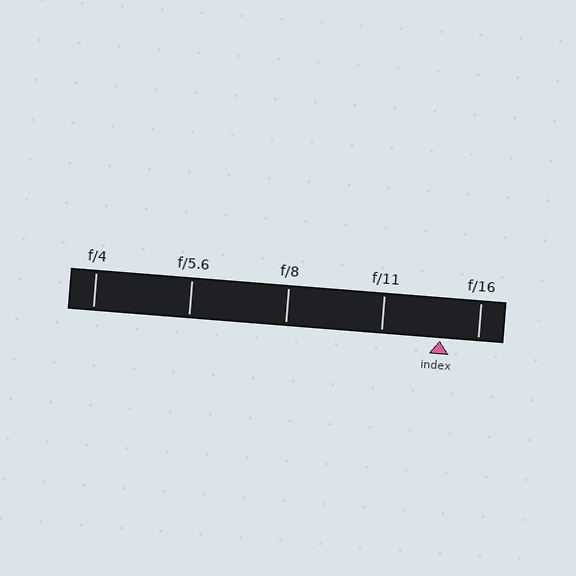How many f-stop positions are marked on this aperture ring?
There are 5 f-stop positions marked.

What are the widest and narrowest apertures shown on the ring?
The widest aperture shown is f/4 and the narrowest is f/16.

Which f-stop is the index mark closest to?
The index mark is closest to f/16.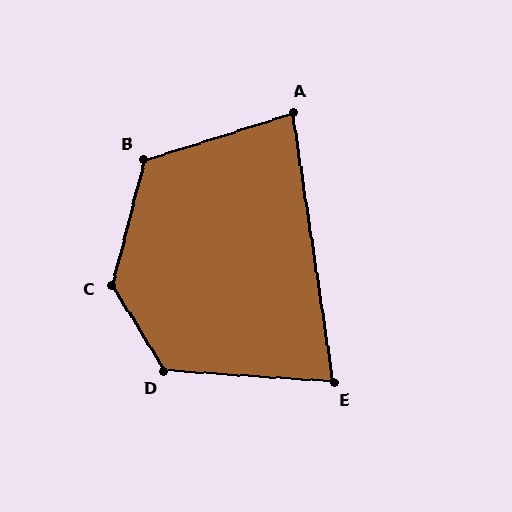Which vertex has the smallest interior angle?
E, at approximately 78 degrees.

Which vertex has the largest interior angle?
C, at approximately 134 degrees.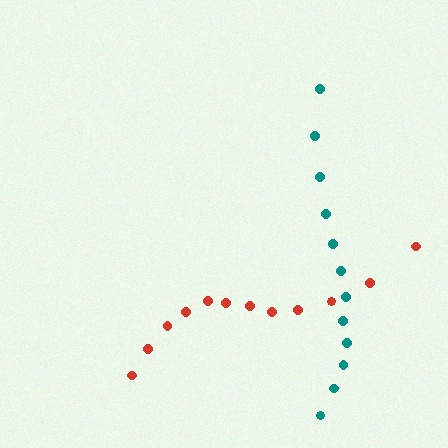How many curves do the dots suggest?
There are 2 distinct paths.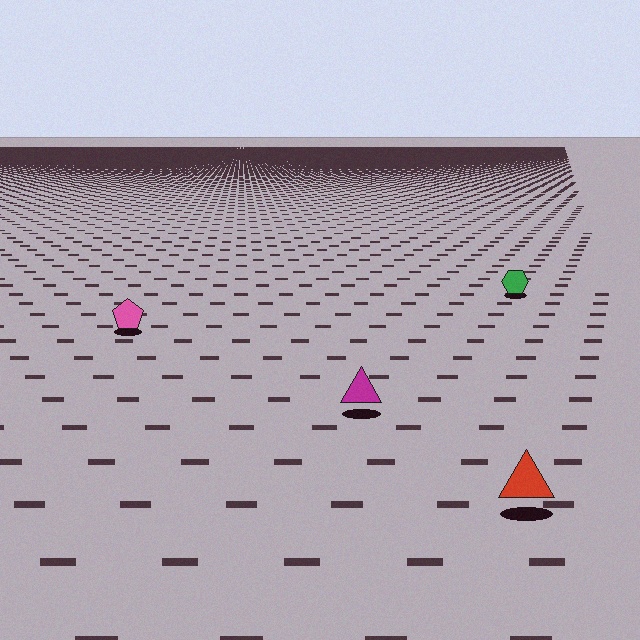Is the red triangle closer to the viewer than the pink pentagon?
Yes. The red triangle is closer — you can tell from the texture gradient: the ground texture is coarser near it.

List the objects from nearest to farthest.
From nearest to farthest: the red triangle, the magenta triangle, the pink pentagon, the green hexagon.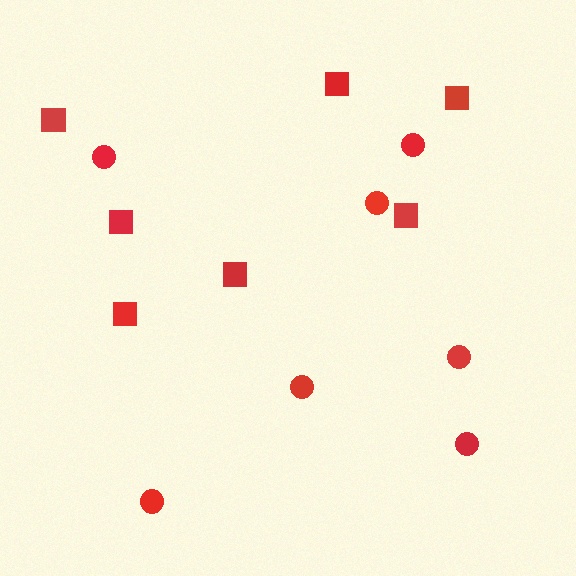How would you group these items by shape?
There are 2 groups: one group of squares (7) and one group of circles (7).